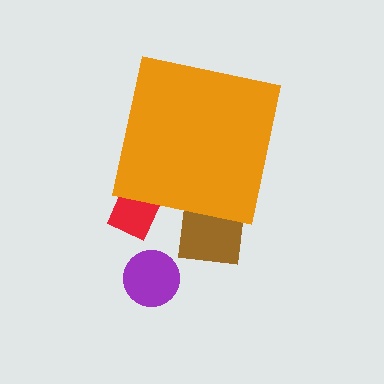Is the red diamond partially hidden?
Yes, the red diamond is partially hidden behind the orange square.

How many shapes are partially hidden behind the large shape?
2 shapes are partially hidden.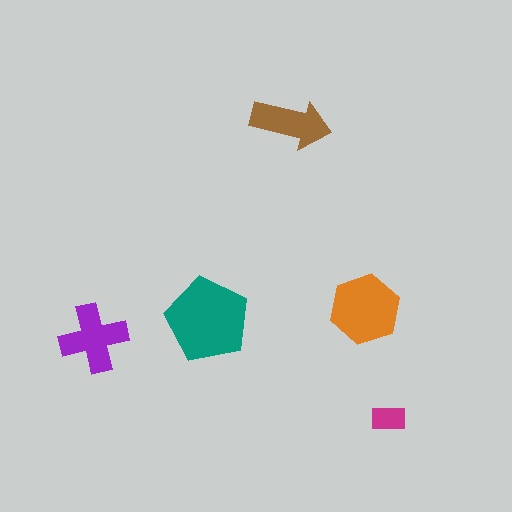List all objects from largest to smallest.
The teal pentagon, the orange hexagon, the purple cross, the brown arrow, the magenta rectangle.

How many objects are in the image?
There are 5 objects in the image.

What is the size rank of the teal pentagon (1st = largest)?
1st.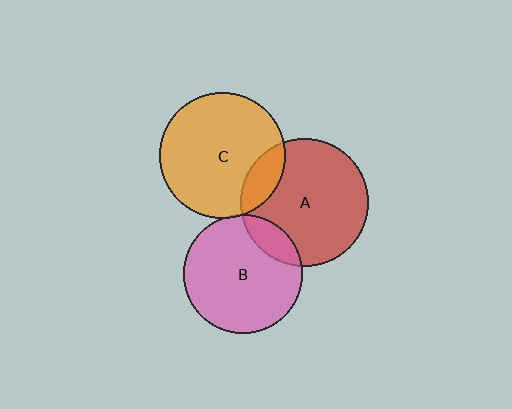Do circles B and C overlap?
Yes.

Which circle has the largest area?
Circle A (red).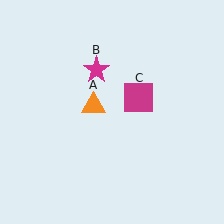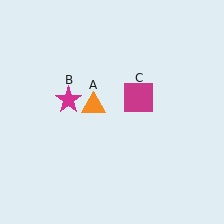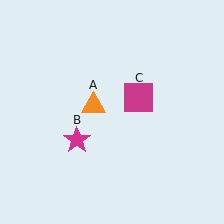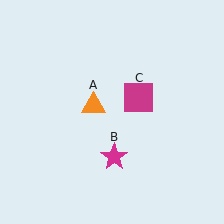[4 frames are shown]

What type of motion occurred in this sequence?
The magenta star (object B) rotated counterclockwise around the center of the scene.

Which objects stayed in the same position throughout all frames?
Orange triangle (object A) and magenta square (object C) remained stationary.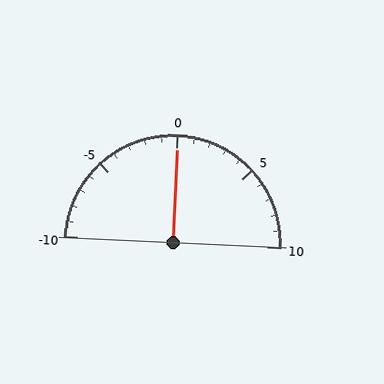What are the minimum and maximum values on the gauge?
The gauge ranges from -10 to 10.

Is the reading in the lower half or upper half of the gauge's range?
The reading is in the upper half of the range (-10 to 10).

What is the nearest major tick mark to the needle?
The nearest major tick mark is 0.